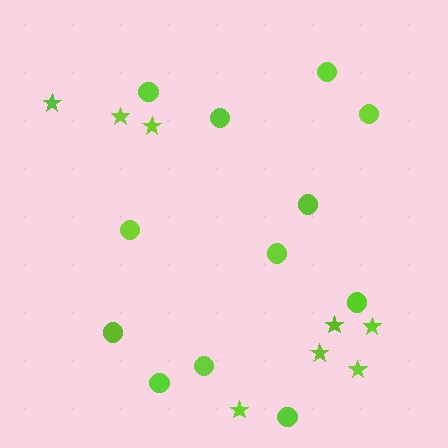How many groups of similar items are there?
There are 2 groups: one group of circles (12) and one group of stars (8).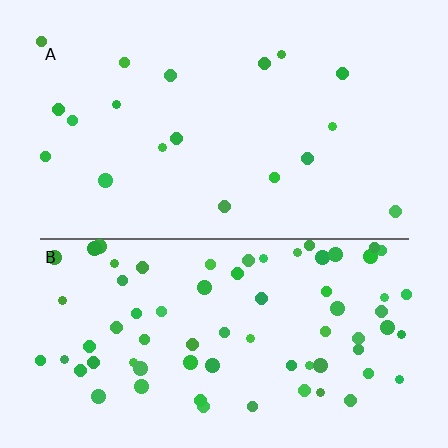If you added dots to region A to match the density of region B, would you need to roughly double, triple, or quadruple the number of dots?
Approximately quadruple.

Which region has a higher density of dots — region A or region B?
B (the bottom).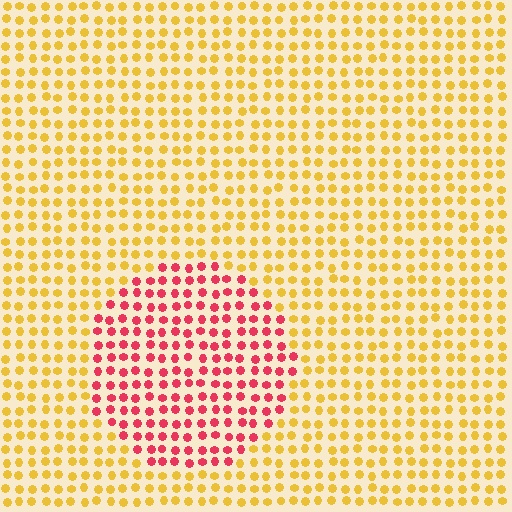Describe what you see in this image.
The image is filled with small yellow elements in a uniform arrangement. A circle-shaped region is visible where the elements are tinted to a slightly different hue, forming a subtle color boundary.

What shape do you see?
I see a circle.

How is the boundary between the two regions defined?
The boundary is defined purely by a slight shift in hue (about 59 degrees). Spacing, size, and orientation are identical on both sides.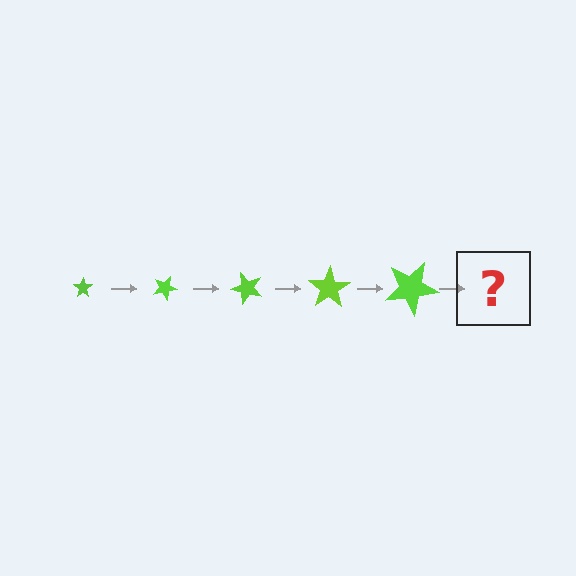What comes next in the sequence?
The next element should be a star, larger than the previous one and rotated 125 degrees from the start.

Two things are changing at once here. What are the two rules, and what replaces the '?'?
The two rules are that the star grows larger each step and it rotates 25 degrees each step. The '?' should be a star, larger than the previous one and rotated 125 degrees from the start.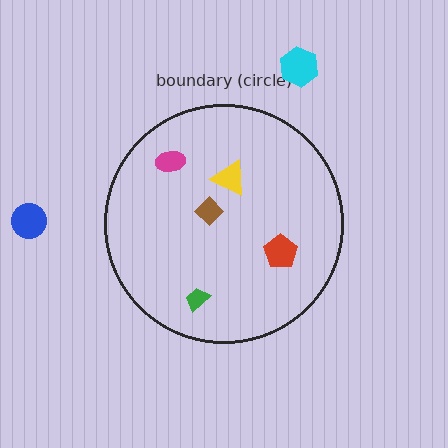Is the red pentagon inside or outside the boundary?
Inside.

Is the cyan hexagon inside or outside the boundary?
Outside.